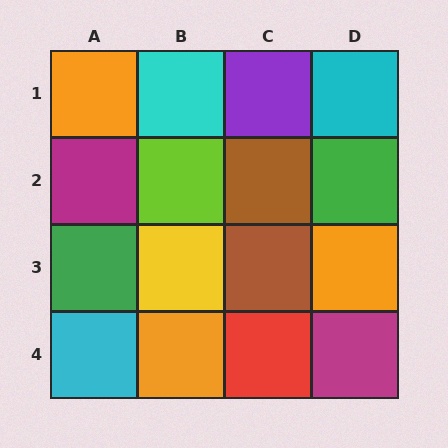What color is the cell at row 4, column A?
Cyan.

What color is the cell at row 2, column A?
Magenta.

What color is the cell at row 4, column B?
Orange.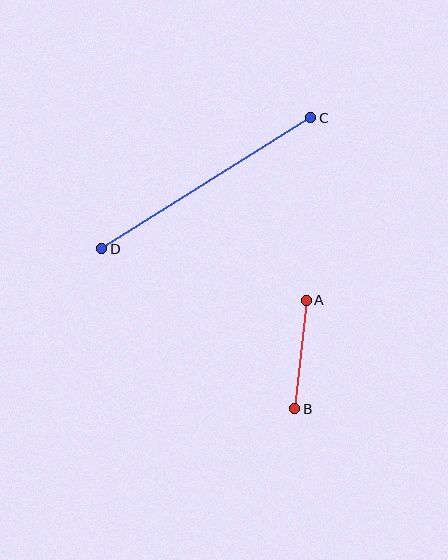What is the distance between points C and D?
The distance is approximately 246 pixels.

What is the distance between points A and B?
The distance is approximately 109 pixels.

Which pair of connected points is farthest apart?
Points C and D are farthest apart.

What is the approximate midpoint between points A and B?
The midpoint is at approximately (301, 355) pixels.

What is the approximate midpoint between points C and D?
The midpoint is at approximately (206, 183) pixels.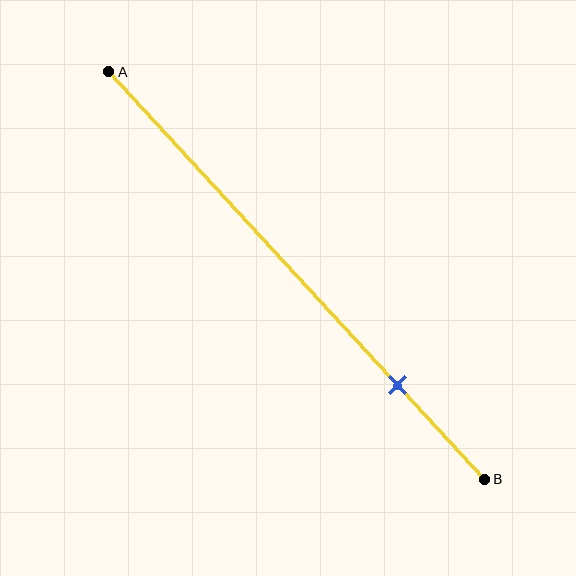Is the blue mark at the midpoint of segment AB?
No, the mark is at about 75% from A, not at the 50% midpoint.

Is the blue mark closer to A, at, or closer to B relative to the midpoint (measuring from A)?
The blue mark is closer to point B than the midpoint of segment AB.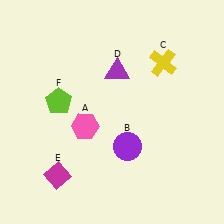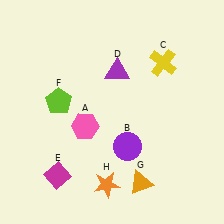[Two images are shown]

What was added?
An orange triangle (G), an orange star (H) were added in Image 2.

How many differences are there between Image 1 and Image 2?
There are 2 differences between the two images.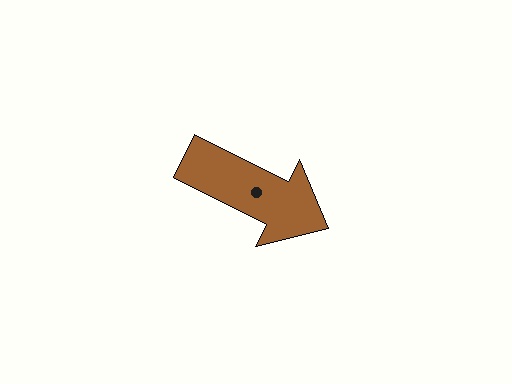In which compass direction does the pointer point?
Southeast.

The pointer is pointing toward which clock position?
Roughly 4 o'clock.